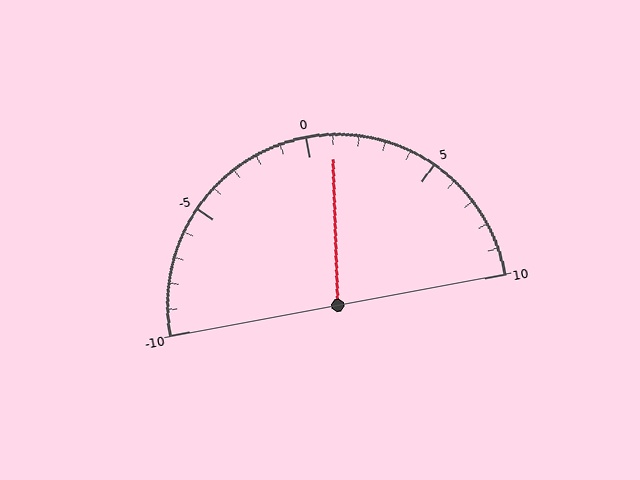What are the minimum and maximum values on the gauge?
The gauge ranges from -10 to 10.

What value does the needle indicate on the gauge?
The needle indicates approximately 1.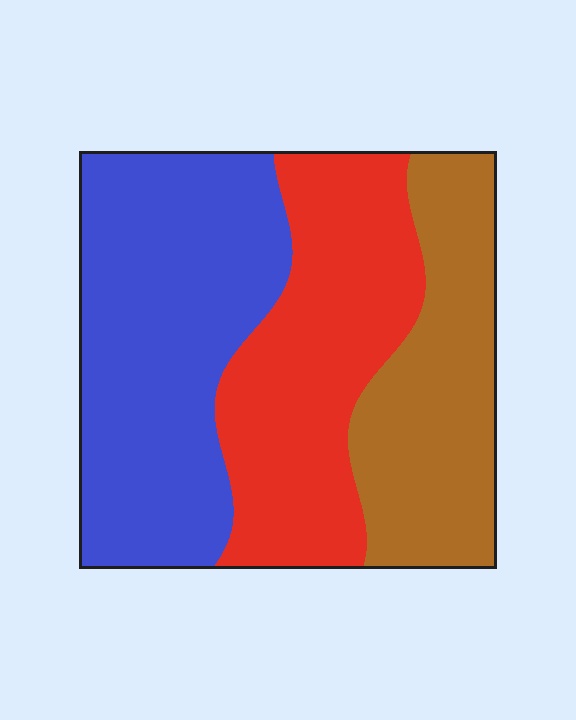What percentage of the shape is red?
Red covers around 35% of the shape.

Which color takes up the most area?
Blue, at roughly 40%.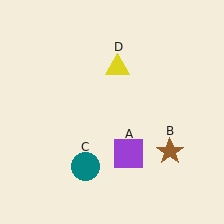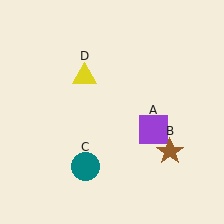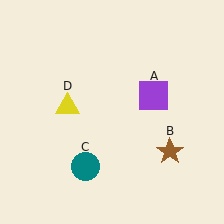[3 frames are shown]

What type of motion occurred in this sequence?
The purple square (object A), yellow triangle (object D) rotated counterclockwise around the center of the scene.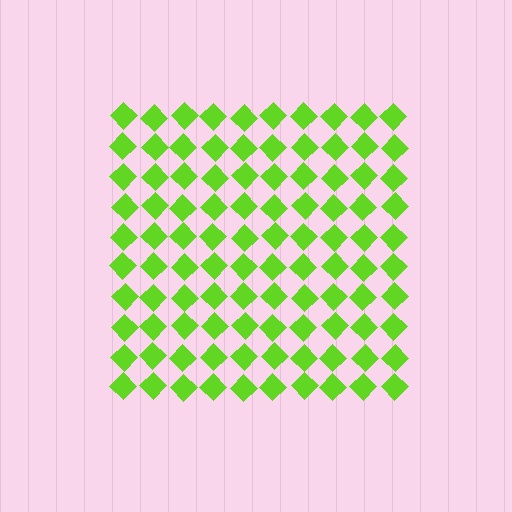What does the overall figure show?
The overall figure shows a square.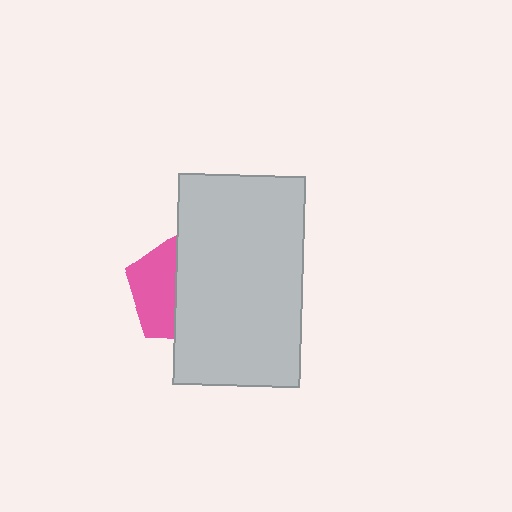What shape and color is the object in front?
The object in front is a light gray rectangle.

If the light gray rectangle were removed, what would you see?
You would see the complete pink pentagon.